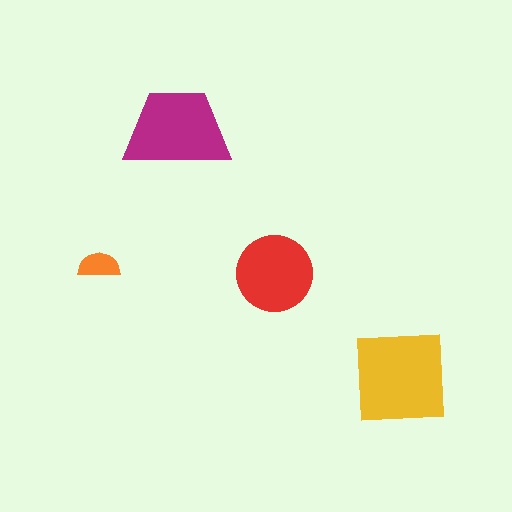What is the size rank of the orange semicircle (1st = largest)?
4th.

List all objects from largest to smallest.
The yellow square, the magenta trapezoid, the red circle, the orange semicircle.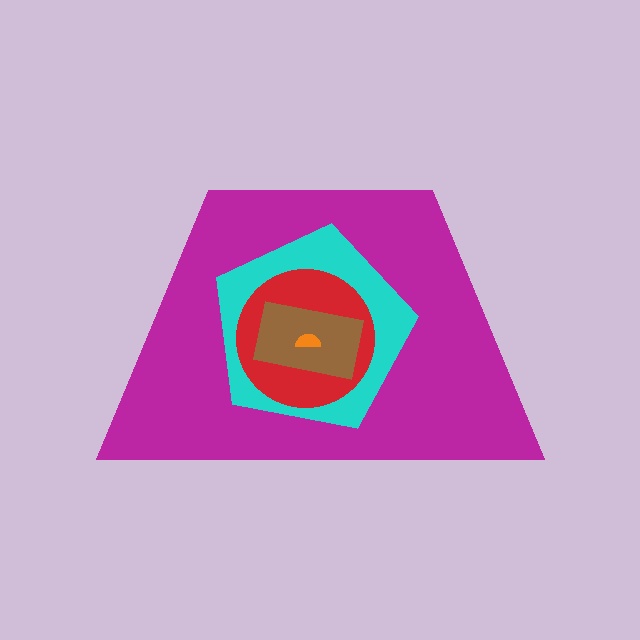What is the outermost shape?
The magenta trapezoid.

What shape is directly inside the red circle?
The brown rectangle.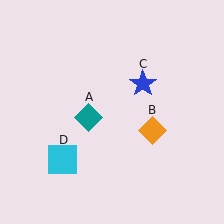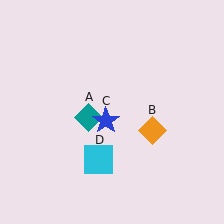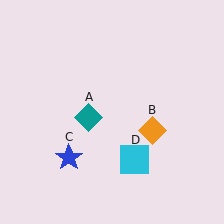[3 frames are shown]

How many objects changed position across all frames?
2 objects changed position: blue star (object C), cyan square (object D).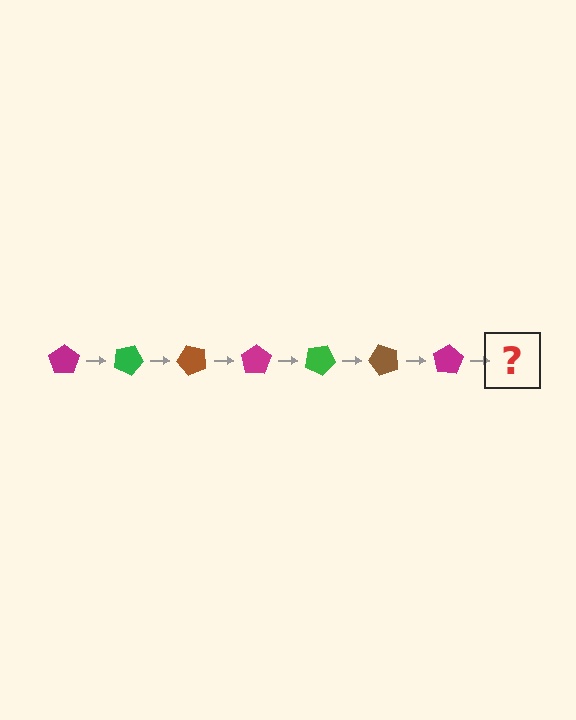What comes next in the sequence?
The next element should be a green pentagon, rotated 175 degrees from the start.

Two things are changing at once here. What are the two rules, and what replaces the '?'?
The two rules are that it rotates 25 degrees each step and the color cycles through magenta, green, and brown. The '?' should be a green pentagon, rotated 175 degrees from the start.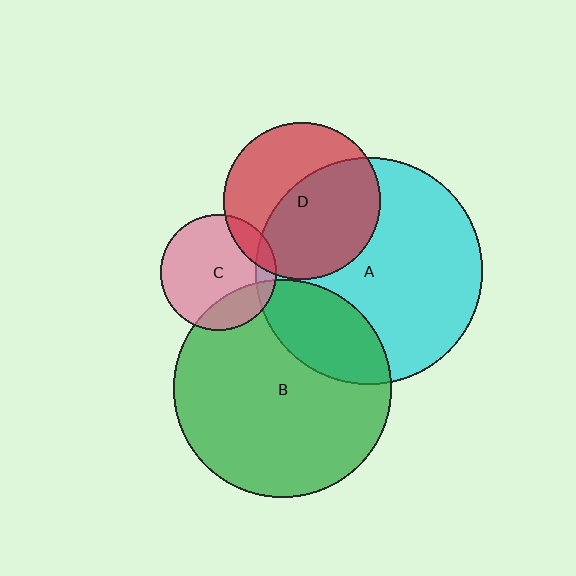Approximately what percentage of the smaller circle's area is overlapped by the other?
Approximately 55%.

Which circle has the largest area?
Circle A (cyan).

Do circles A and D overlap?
Yes.